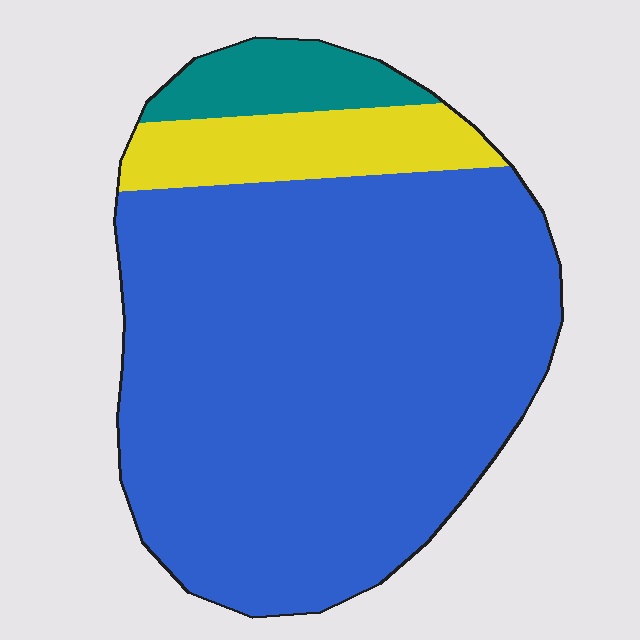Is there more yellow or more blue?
Blue.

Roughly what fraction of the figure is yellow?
Yellow takes up less than a quarter of the figure.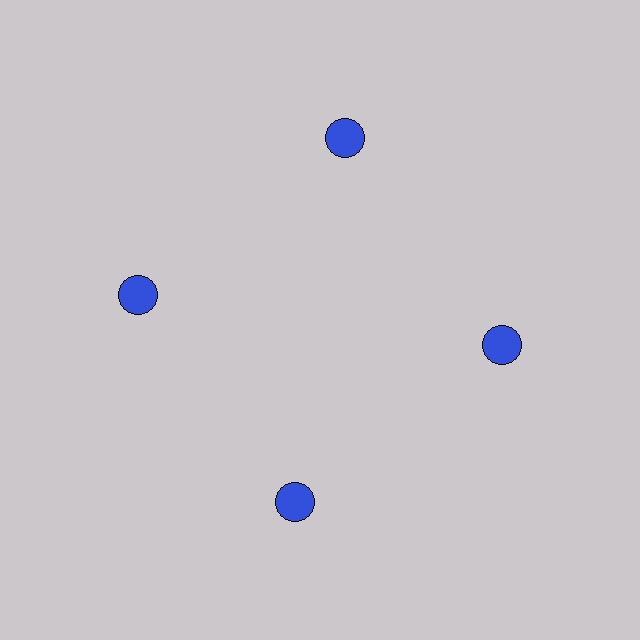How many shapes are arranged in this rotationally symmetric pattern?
There are 4 shapes, arranged in 4 groups of 1.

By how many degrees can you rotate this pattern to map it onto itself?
The pattern maps onto itself every 90 degrees of rotation.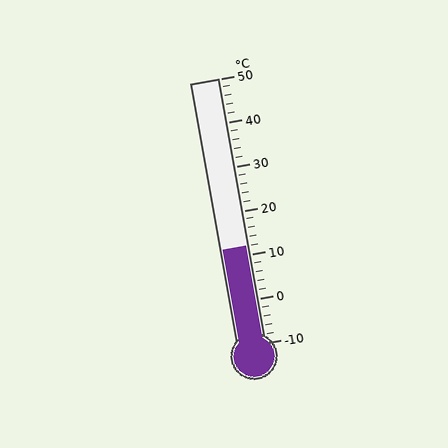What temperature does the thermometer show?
The thermometer shows approximately 12°C.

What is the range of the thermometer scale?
The thermometer scale ranges from -10°C to 50°C.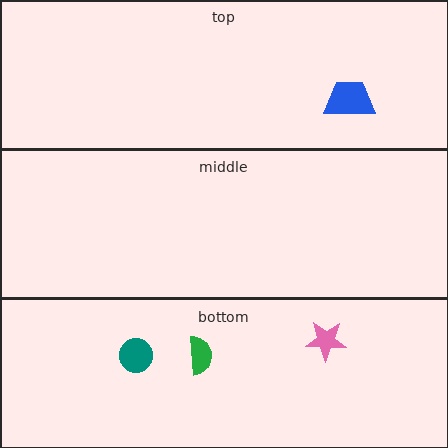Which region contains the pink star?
The bottom region.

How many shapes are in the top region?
1.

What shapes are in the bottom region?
The pink star, the green semicircle, the teal circle.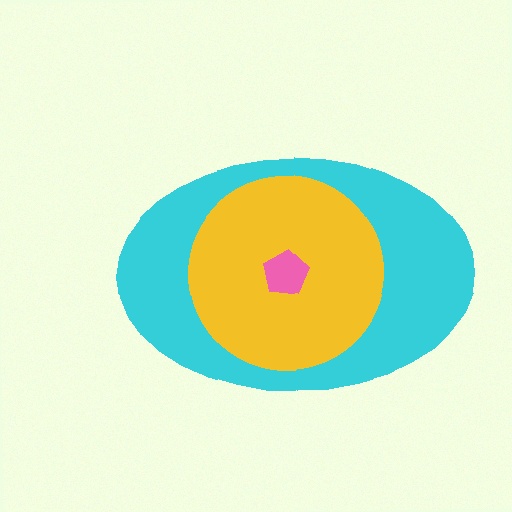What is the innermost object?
The pink pentagon.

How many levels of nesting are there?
3.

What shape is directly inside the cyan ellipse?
The yellow circle.